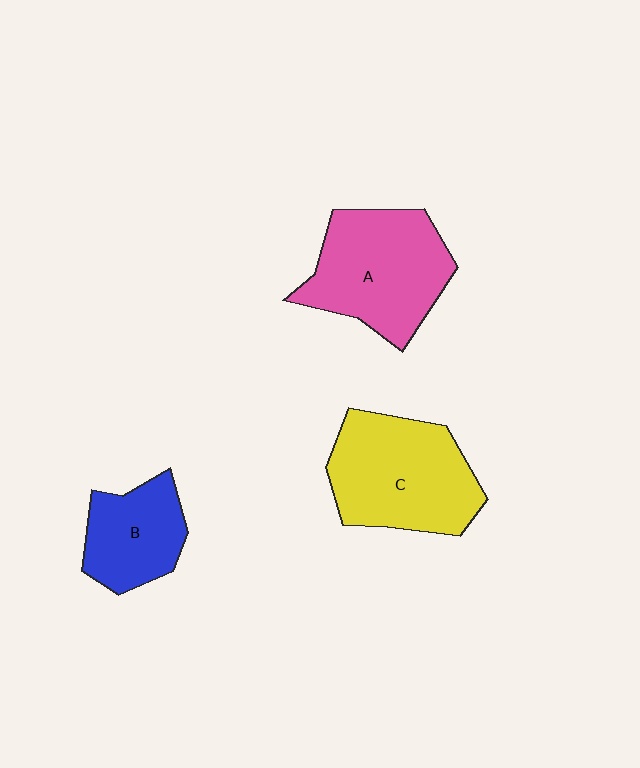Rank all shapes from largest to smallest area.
From largest to smallest: C (yellow), A (pink), B (blue).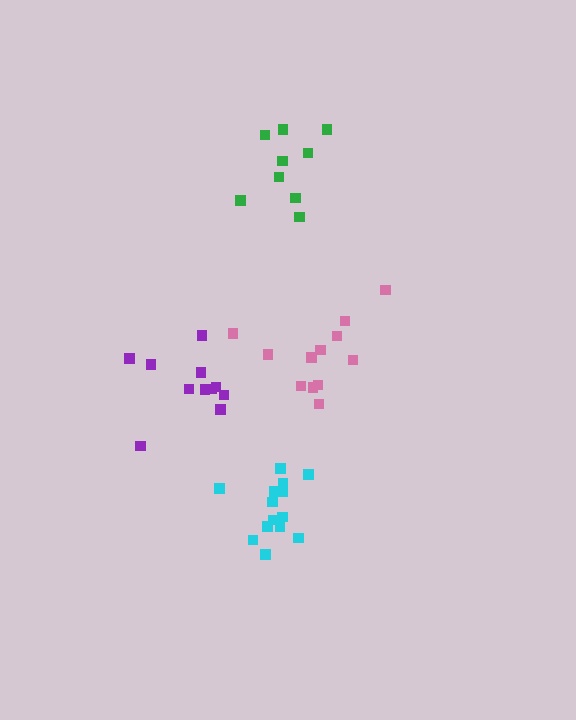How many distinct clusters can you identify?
There are 4 distinct clusters.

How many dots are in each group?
Group 1: 12 dots, Group 2: 9 dots, Group 3: 14 dots, Group 4: 11 dots (46 total).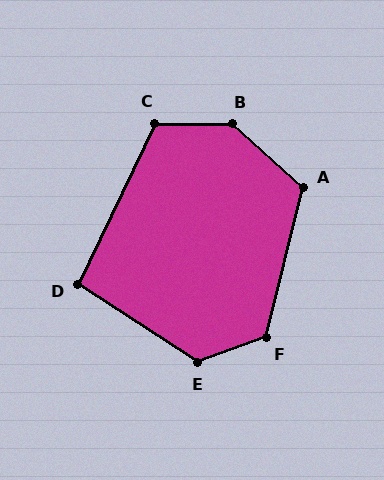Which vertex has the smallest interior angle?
D, at approximately 98 degrees.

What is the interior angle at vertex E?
Approximately 127 degrees (obtuse).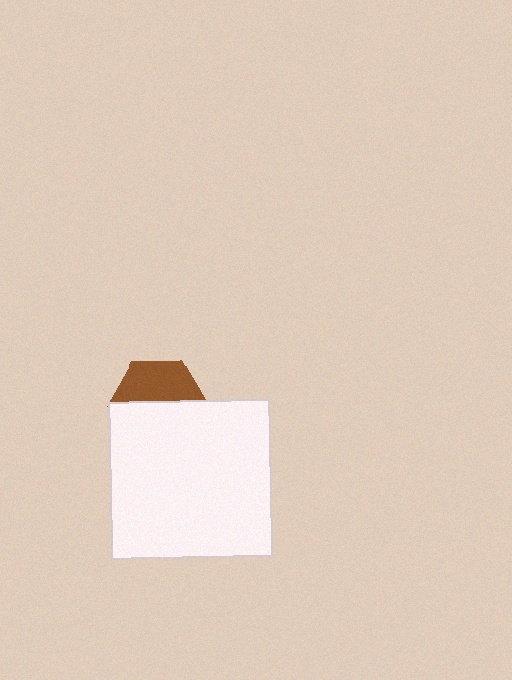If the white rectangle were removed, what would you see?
You would see the complete brown hexagon.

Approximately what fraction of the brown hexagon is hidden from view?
Roughly 56% of the brown hexagon is hidden behind the white rectangle.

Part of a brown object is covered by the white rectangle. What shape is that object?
It is a hexagon.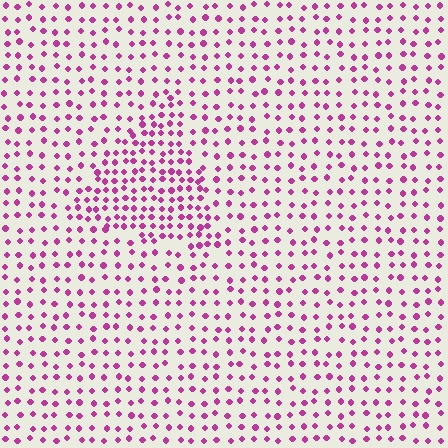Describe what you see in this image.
The image contains small magenta elements arranged at two different densities. A triangle-shaped region is visible where the elements are more densely packed than the surrounding area.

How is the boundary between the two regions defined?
The boundary is defined by a change in element density (approximately 1.8x ratio). All elements are the same color, size, and shape.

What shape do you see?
I see a triangle.